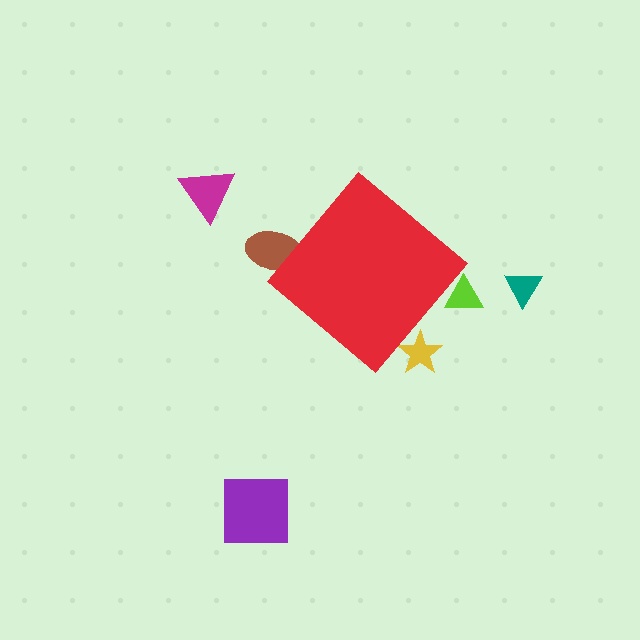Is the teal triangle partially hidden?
No, the teal triangle is fully visible.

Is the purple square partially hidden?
No, the purple square is fully visible.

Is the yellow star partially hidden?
Yes, the yellow star is partially hidden behind the red diamond.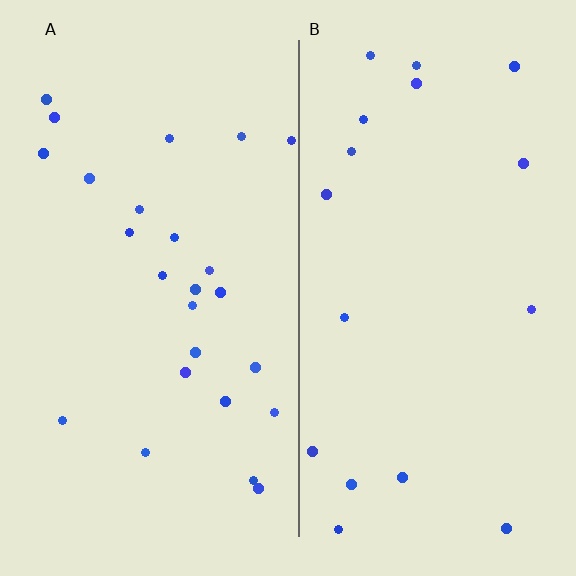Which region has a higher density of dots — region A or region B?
A (the left).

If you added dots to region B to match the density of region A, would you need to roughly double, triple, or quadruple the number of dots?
Approximately double.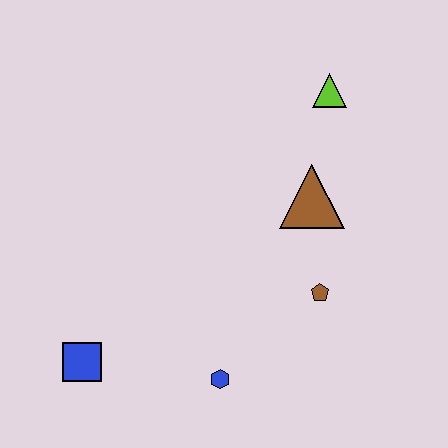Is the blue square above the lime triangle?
No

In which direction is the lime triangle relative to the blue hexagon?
The lime triangle is above the blue hexagon.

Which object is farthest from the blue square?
The lime triangle is farthest from the blue square.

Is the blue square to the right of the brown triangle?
No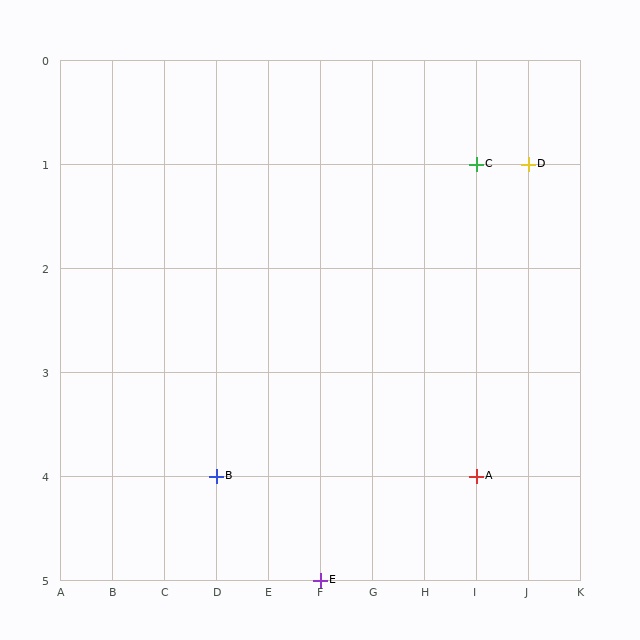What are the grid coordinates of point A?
Point A is at grid coordinates (I, 4).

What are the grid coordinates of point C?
Point C is at grid coordinates (I, 1).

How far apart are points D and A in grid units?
Points D and A are 1 column and 3 rows apart (about 3.2 grid units diagonally).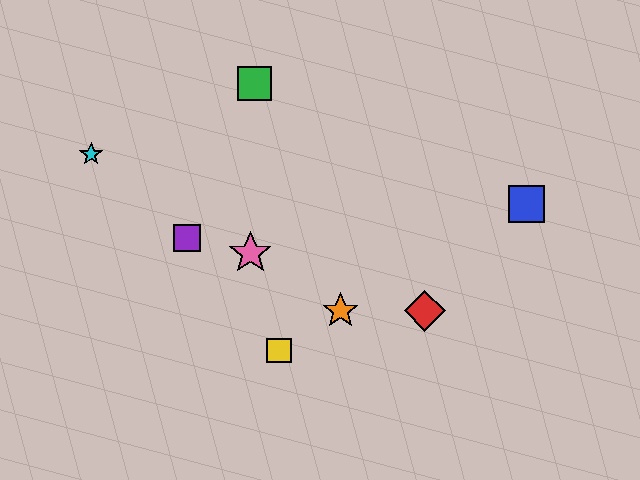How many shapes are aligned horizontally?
2 shapes (the red diamond, the orange star) are aligned horizontally.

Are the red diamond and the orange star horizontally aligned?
Yes, both are at y≈311.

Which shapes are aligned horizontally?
The red diamond, the orange star are aligned horizontally.